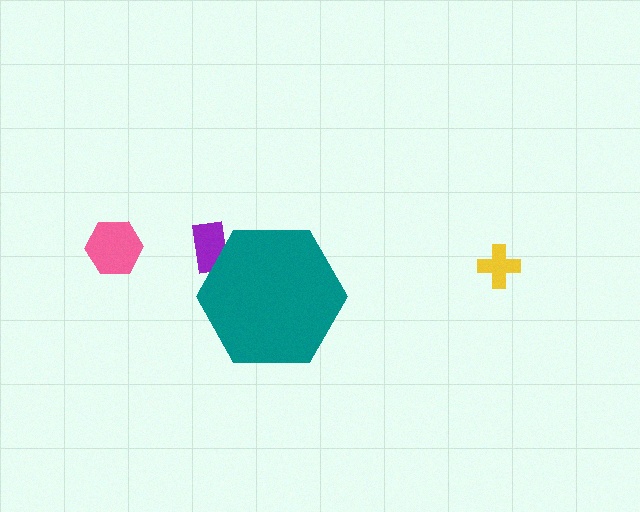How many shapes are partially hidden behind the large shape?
1 shape is partially hidden.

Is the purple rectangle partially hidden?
Yes, the purple rectangle is partially hidden behind the teal hexagon.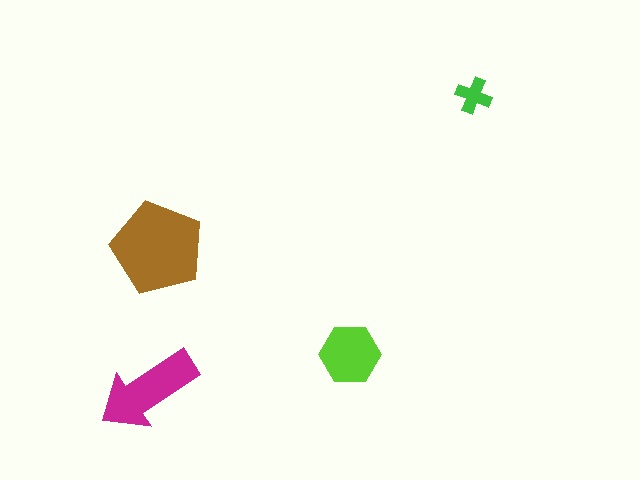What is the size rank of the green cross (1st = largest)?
4th.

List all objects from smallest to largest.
The green cross, the lime hexagon, the magenta arrow, the brown pentagon.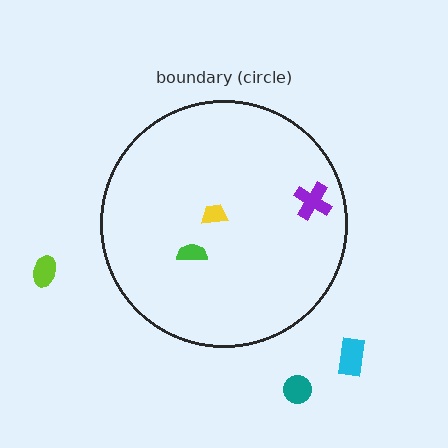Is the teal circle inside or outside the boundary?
Outside.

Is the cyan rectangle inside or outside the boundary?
Outside.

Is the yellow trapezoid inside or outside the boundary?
Inside.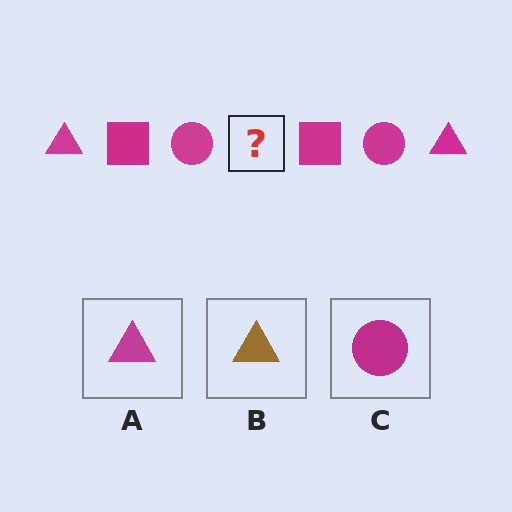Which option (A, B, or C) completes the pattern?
A.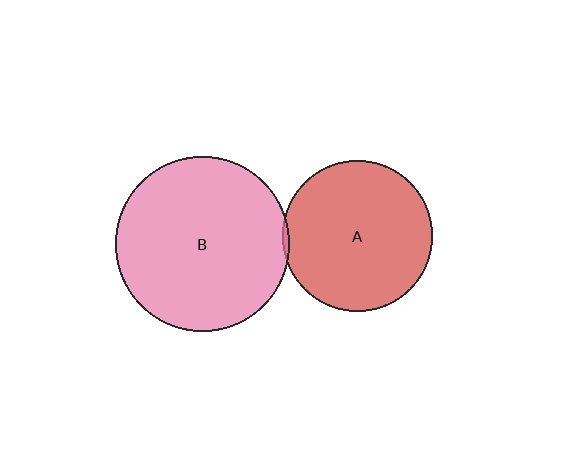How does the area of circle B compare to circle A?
Approximately 1.4 times.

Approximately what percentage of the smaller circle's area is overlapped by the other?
Approximately 5%.